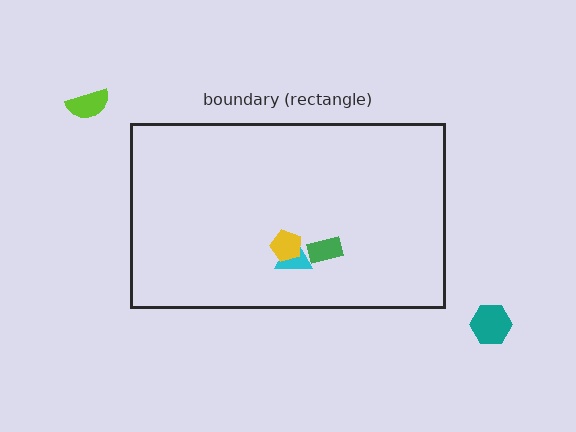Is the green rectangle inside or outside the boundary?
Inside.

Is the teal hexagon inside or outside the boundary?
Outside.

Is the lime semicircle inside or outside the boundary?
Outside.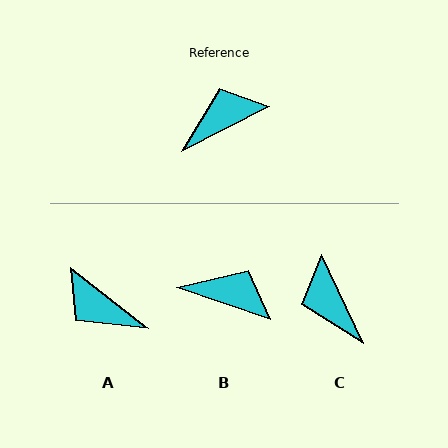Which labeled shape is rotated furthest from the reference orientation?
A, about 115 degrees away.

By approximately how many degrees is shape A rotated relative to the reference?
Approximately 115 degrees counter-clockwise.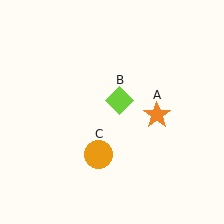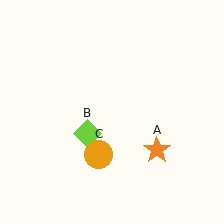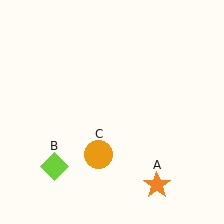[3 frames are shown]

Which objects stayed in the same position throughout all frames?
Orange circle (object C) remained stationary.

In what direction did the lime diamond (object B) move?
The lime diamond (object B) moved down and to the left.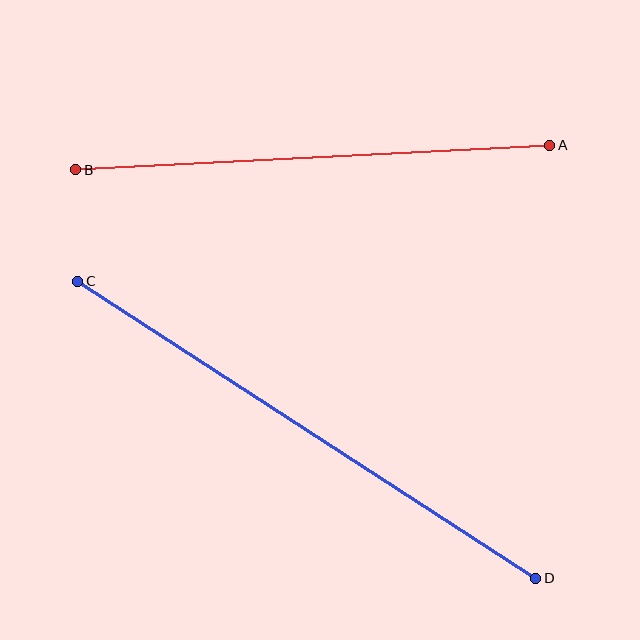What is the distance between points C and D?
The distance is approximately 546 pixels.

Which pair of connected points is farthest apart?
Points C and D are farthest apart.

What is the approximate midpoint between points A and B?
The midpoint is at approximately (313, 157) pixels.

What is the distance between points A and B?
The distance is approximately 475 pixels.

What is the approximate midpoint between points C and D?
The midpoint is at approximately (307, 430) pixels.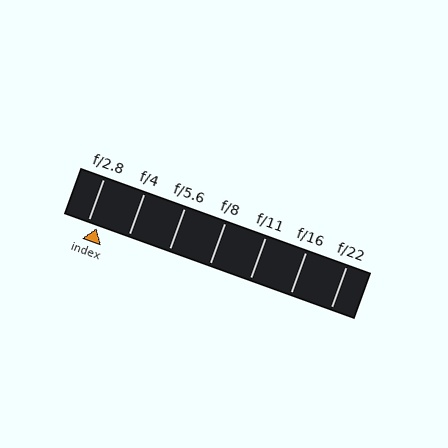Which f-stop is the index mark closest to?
The index mark is closest to f/2.8.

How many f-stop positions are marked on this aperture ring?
There are 7 f-stop positions marked.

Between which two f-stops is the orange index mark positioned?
The index mark is between f/2.8 and f/4.